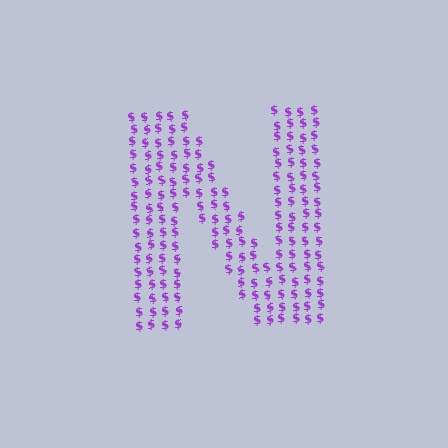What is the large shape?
The large shape is the letter N.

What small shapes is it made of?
It is made of small dollar signs.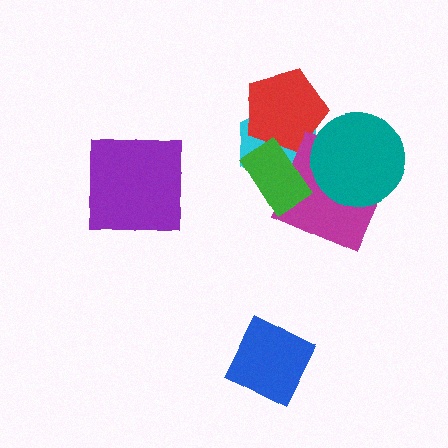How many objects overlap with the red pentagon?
2 objects overlap with the red pentagon.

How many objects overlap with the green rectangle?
3 objects overlap with the green rectangle.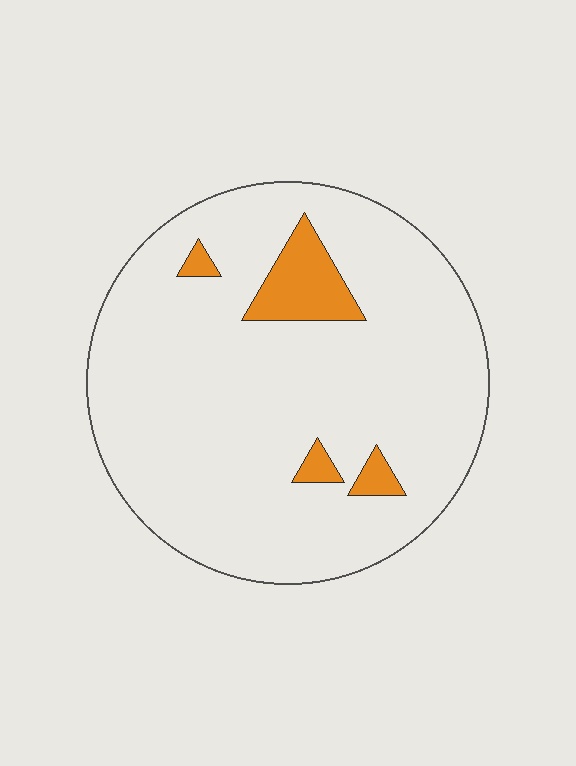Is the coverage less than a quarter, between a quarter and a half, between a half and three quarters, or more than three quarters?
Less than a quarter.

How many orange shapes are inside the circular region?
4.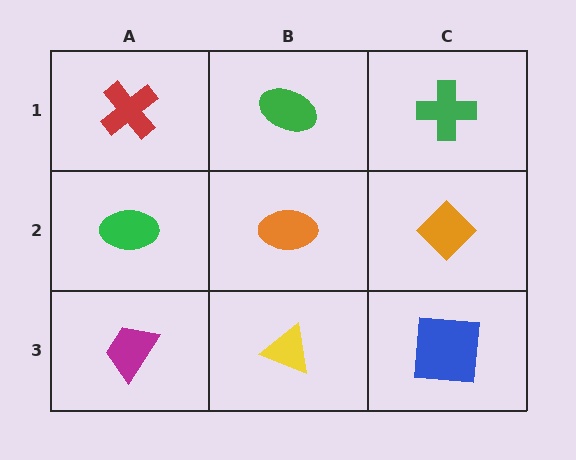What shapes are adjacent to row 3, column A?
A green ellipse (row 2, column A), a yellow triangle (row 3, column B).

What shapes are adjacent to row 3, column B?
An orange ellipse (row 2, column B), a magenta trapezoid (row 3, column A), a blue square (row 3, column C).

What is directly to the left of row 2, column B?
A green ellipse.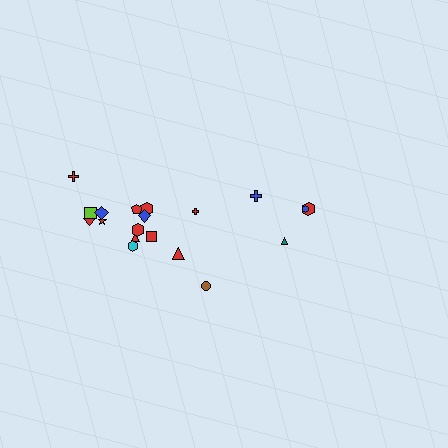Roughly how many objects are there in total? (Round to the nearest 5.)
Roughly 20 objects in total.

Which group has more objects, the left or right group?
The left group.